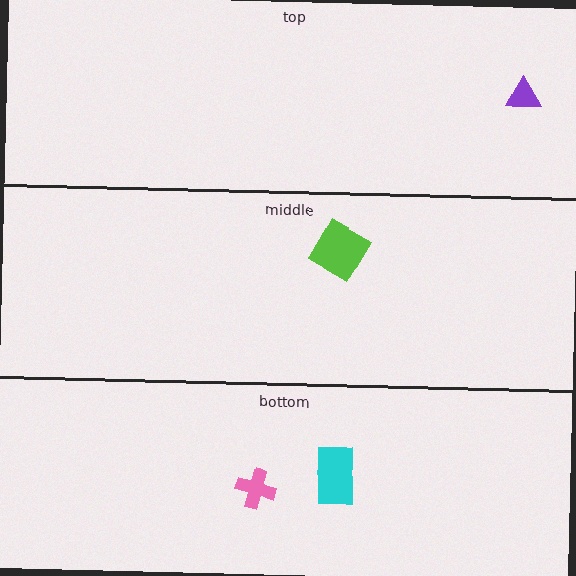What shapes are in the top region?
The purple triangle.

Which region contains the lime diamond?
The middle region.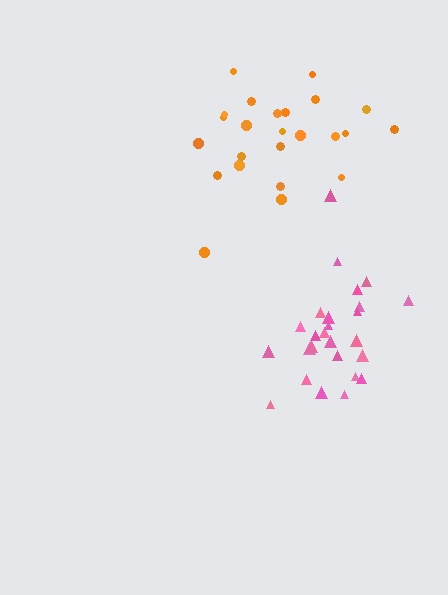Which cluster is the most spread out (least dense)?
Orange.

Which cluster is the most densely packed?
Pink.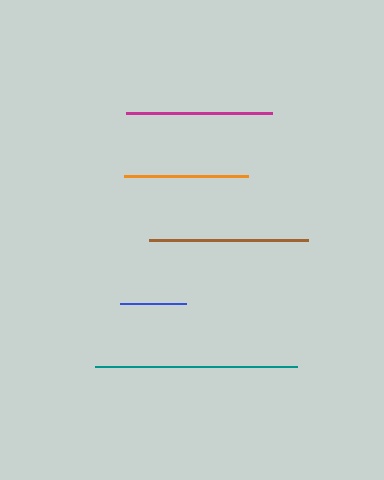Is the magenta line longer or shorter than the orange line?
The magenta line is longer than the orange line.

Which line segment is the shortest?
The blue line is the shortest at approximately 66 pixels.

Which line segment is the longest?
The teal line is the longest at approximately 202 pixels.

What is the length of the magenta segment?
The magenta segment is approximately 146 pixels long.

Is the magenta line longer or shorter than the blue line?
The magenta line is longer than the blue line.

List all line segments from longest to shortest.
From longest to shortest: teal, brown, magenta, orange, blue.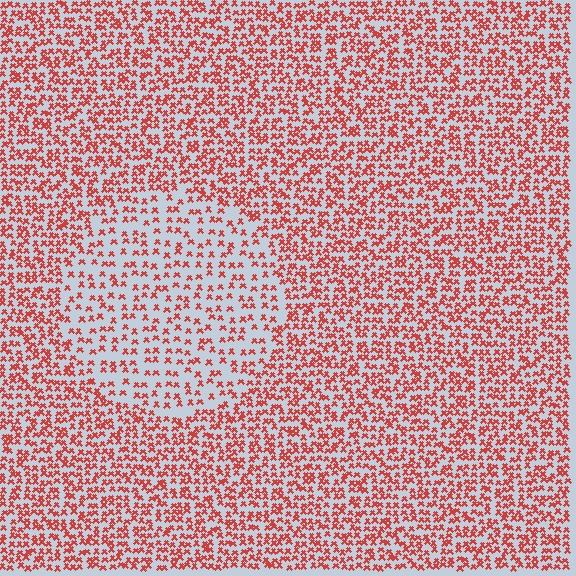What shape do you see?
I see a circle.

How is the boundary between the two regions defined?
The boundary is defined by a change in element density (approximately 2.0x ratio). All elements are the same color, size, and shape.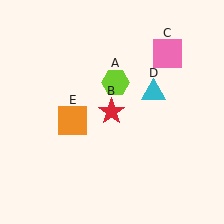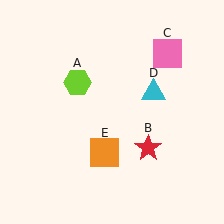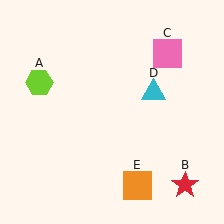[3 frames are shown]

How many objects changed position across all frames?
3 objects changed position: lime hexagon (object A), red star (object B), orange square (object E).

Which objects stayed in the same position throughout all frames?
Pink square (object C) and cyan triangle (object D) remained stationary.